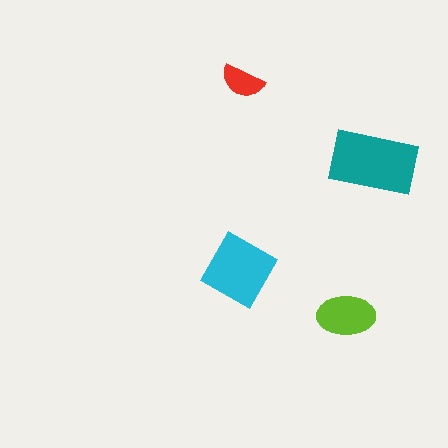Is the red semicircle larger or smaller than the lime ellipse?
Smaller.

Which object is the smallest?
The red semicircle.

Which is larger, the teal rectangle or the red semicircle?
The teal rectangle.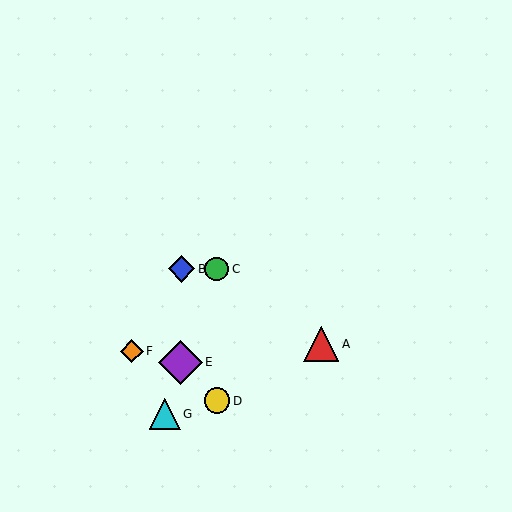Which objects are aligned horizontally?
Objects B, C are aligned horizontally.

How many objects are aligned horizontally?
2 objects (B, C) are aligned horizontally.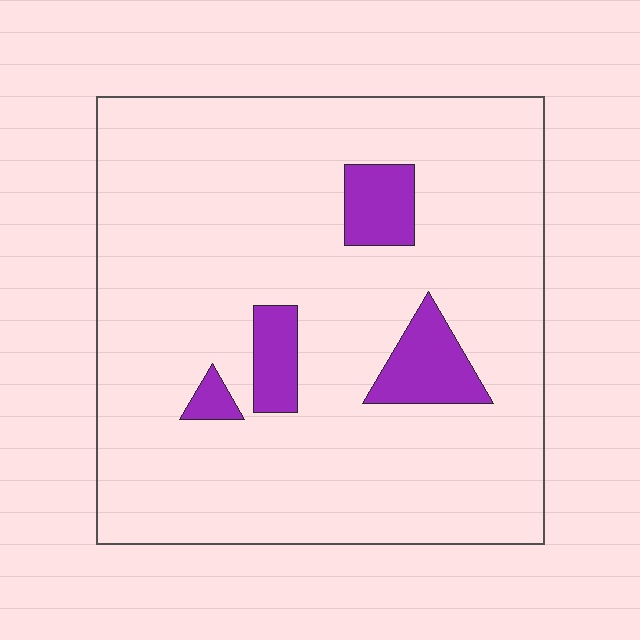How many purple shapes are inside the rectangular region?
4.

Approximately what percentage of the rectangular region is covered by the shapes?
Approximately 10%.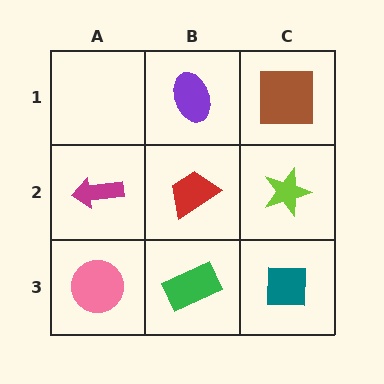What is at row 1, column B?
A purple ellipse.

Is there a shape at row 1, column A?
No, that cell is empty.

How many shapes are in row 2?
3 shapes.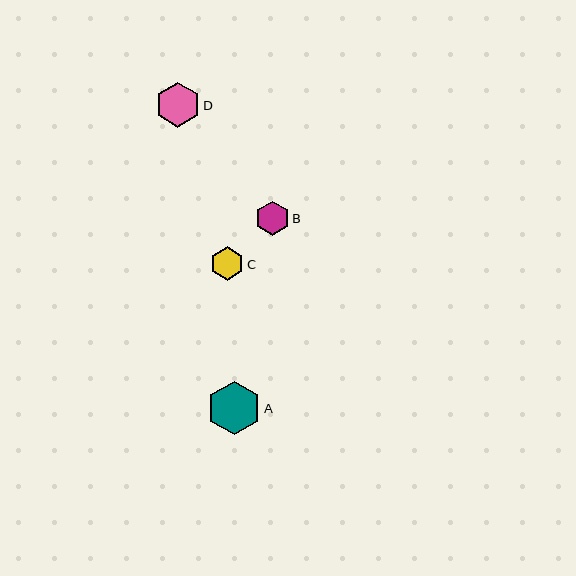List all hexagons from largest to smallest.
From largest to smallest: A, D, B, C.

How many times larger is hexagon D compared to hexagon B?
Hexagon D is approximately 1.3 times the size of hexagon B.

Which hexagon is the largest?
Hexagon A is the largest with a size of approximately 54 pixels.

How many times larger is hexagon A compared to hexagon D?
Hexagon A is approximately 1.2 times the size of hexagon D.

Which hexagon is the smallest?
Hexagon C is the smallest with a size of approximately 33 pixels.